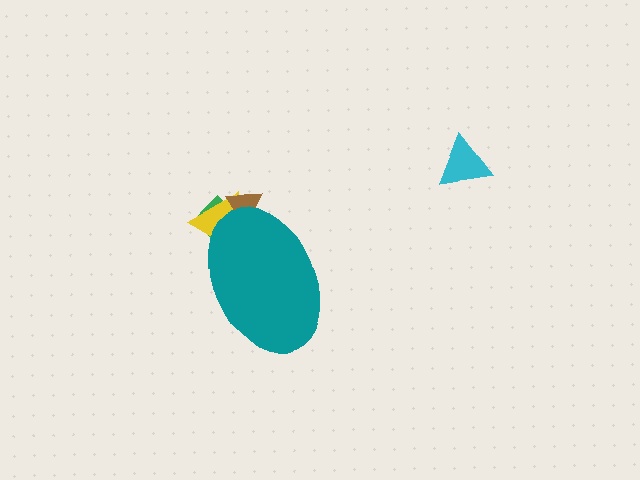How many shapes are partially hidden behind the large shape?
3 shapes are partially hidden.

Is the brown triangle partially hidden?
Yes, the brown triangle is partially hidden behind the teal ellipse.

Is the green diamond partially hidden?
Yes, the green diamond is partially hidden behind the teal ellipse.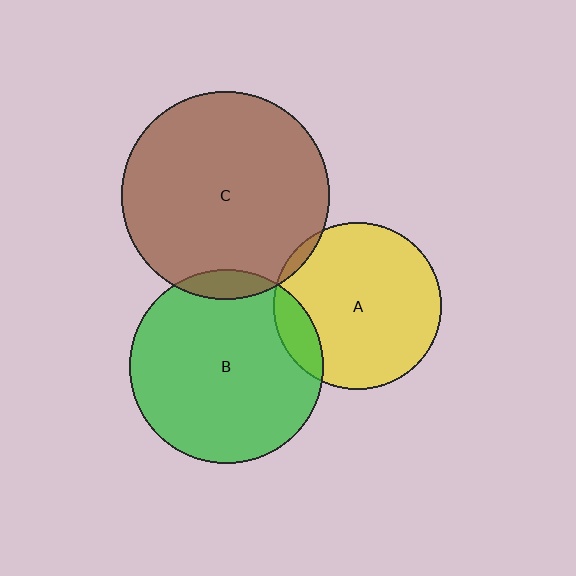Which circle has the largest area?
Circle C (brown).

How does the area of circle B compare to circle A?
Approximately 1.3 times.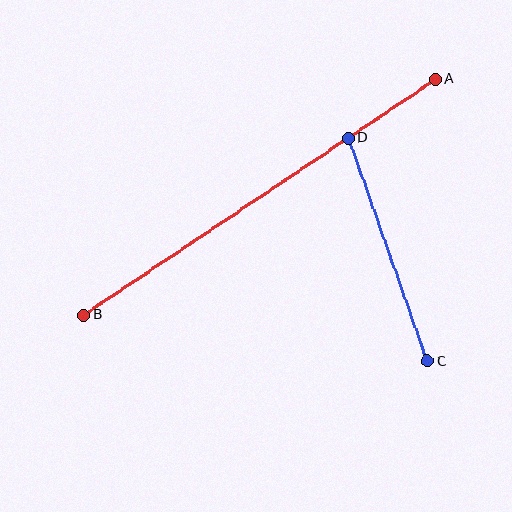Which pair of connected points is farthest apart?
Points A and B are farthest apart.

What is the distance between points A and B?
The distance is approximately 423 pixels.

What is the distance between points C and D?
The distance is approximately 236 pixels.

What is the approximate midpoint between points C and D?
The midpoint is at approximately (388, 250) pixels.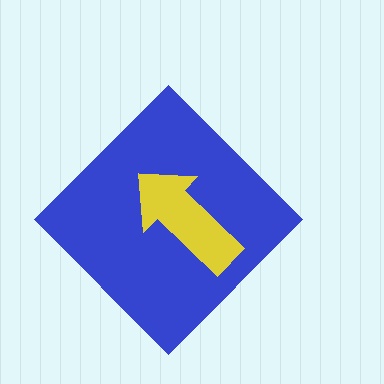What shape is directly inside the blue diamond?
The yellow arrow.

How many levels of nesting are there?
2.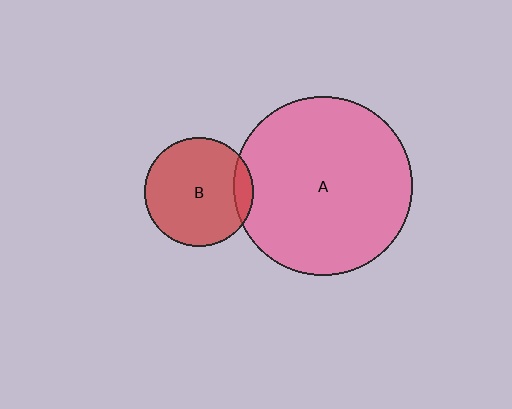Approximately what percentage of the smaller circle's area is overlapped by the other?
Approximately 10%.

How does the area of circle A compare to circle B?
Approximately 2.7 times.